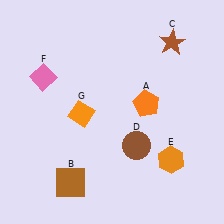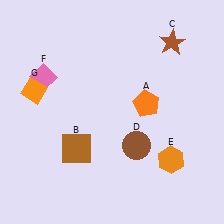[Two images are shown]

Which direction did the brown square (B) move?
The brown square (B) moved up.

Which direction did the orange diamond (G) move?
The orange diamond (G) moved left.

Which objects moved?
The objects that moved are: the brown square (B), the orange diamond (G).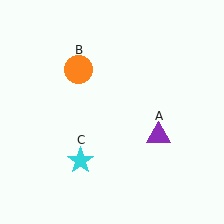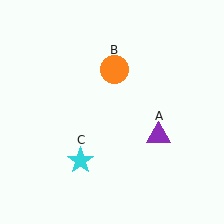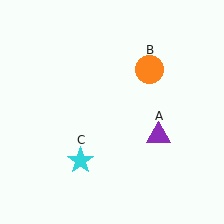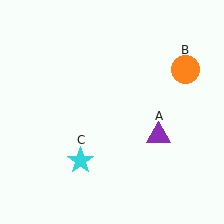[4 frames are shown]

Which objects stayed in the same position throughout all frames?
Purple triangle (object A) and cyan star (object C) remained stationary.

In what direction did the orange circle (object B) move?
The orange circle (object B) moved right.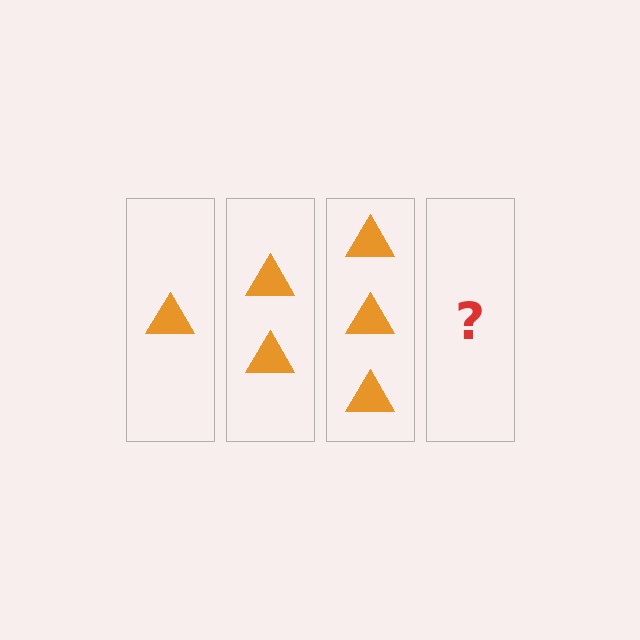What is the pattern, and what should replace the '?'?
The pattern is that each step adds one more triangle. The '?' should be 4 triangles.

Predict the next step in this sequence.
The next step is 4 triangles.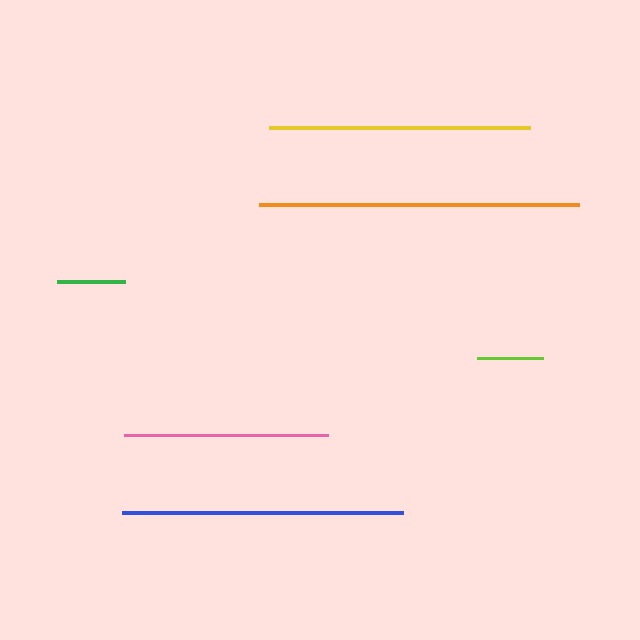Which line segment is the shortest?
The lime line is the shortest at approximately 66 pixels.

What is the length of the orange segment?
The orange segment is approximately 320 pixels long.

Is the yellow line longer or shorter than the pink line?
The yellow line is longer than the pink line.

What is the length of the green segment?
The green segment is approximately 68 pixels long.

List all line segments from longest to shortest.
From longest to shortest: orange, blue, yellow, pink, green, lime.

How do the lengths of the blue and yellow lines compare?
The blue and yellow lines are approximately the same length.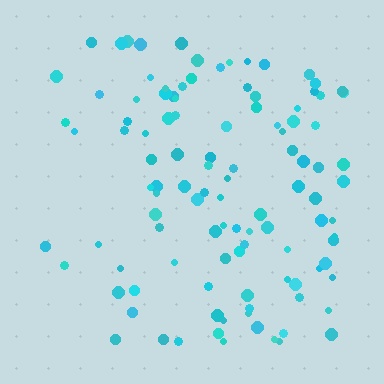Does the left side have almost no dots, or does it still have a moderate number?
Still a moderate number, just noticeably fewer than the right.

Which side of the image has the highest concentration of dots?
The right.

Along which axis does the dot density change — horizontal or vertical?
Horizontal.